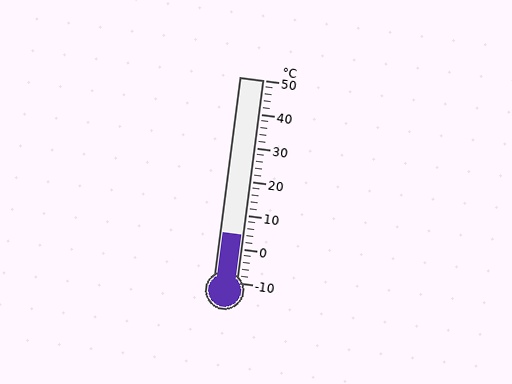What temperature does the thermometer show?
The thermometer shows approximately 4°C.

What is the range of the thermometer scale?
The thermometer scale ranges from -10°C to 50°C.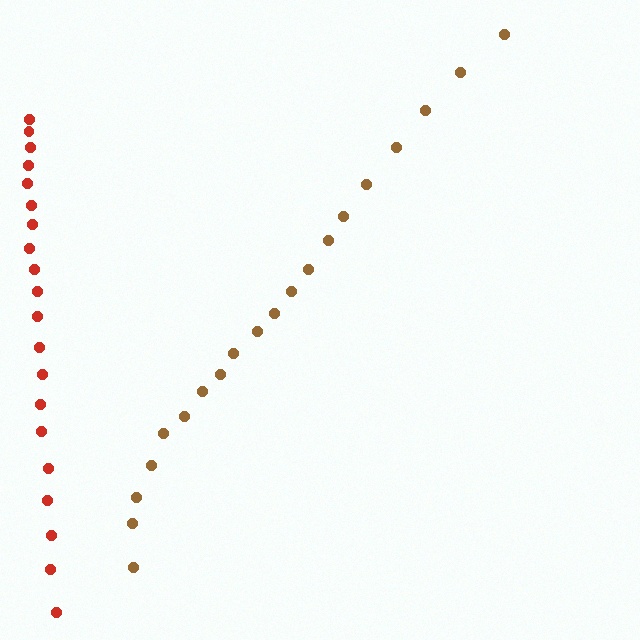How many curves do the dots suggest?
There are 2 distinct paths.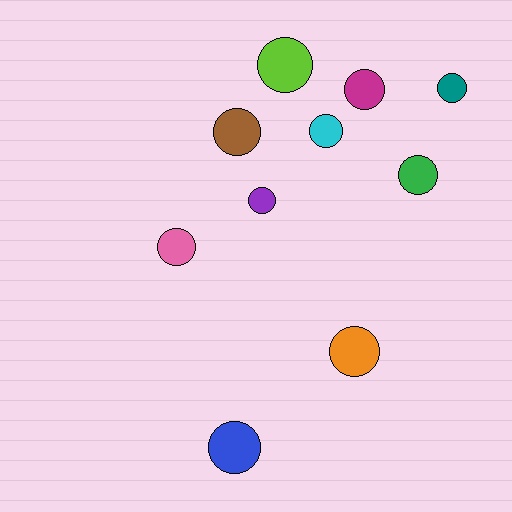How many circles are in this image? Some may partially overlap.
There are 10 circles.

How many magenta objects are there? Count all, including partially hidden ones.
There is 1 magenta object.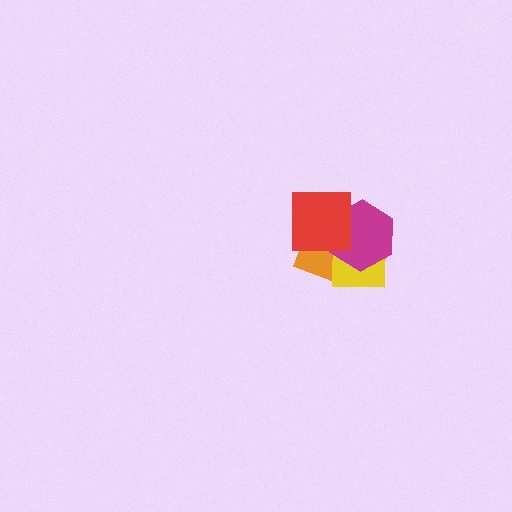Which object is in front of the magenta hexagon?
The red square is in front of the magenta hexagon.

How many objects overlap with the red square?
3 objects overlap with the red square.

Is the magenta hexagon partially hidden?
Yes, it is partially covered by another shape.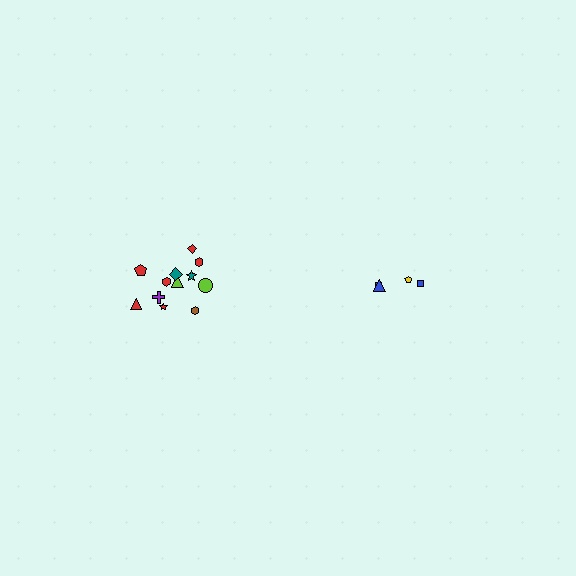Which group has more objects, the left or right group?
The left group.